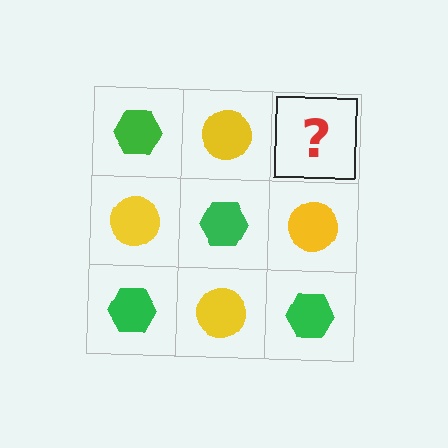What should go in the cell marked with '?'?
The missing cell should contain a green hexagon.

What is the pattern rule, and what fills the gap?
The rule is that it alternates green hexagon and yellow circle in a checkerboard pattern. The gap should be filled with a green hexagon.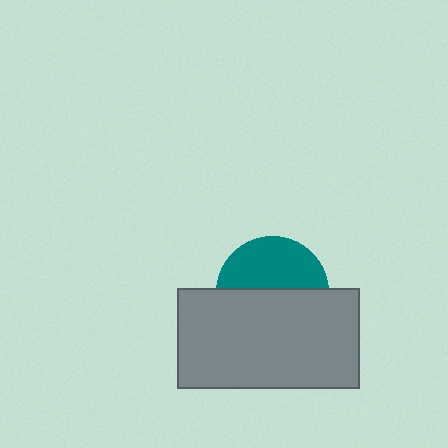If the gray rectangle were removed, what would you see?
You would see the complete teal circle.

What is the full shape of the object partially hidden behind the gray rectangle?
The partially hidden object is a teal circle.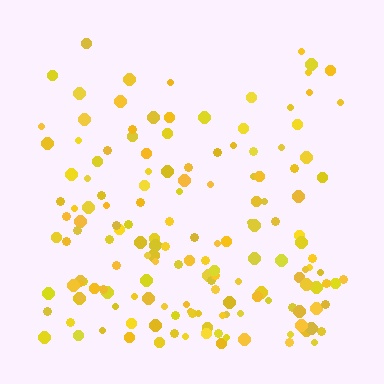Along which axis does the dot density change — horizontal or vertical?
Vertical.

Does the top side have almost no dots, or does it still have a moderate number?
Still a moderate number, just noticeably fewer than the bottom.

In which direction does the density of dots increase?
From top to bottom, with the bottom side densest.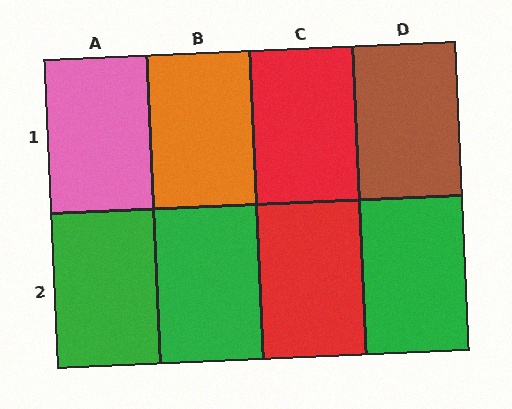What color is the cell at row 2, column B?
Green.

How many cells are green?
3 cells are green.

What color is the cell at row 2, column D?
Green.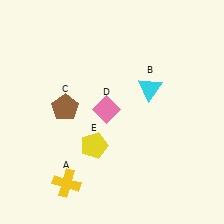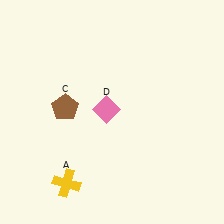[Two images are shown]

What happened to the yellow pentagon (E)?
The yellow pentagon (E) was removed in Image 2. It was in the bottom-left area of Image 1.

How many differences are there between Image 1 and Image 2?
There are 2 differences between the two images.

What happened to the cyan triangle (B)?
The cyan triangle (B) was removed in Image 2. It was in the top-right area of Image 1.